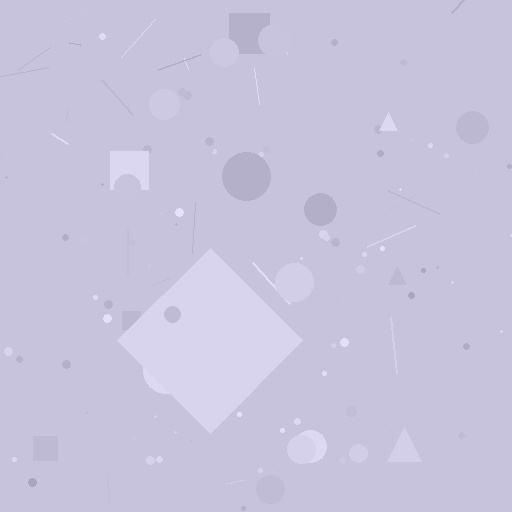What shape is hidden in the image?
A diamond is hidden in the image.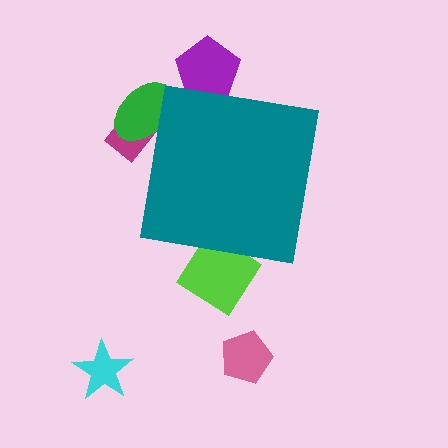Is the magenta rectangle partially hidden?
Yes, the magenta rectangle is partially hidden behind the teal square.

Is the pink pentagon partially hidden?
No, the pink pentagon is fully visible.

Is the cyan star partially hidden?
No, the cyan star is fully visible.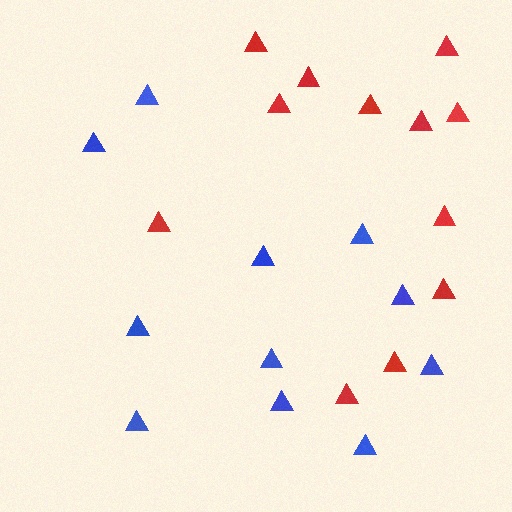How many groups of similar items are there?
There are 2 groups: one group of red triangles (12) and one group of blue triangles (11).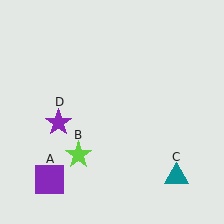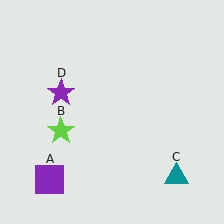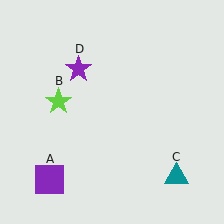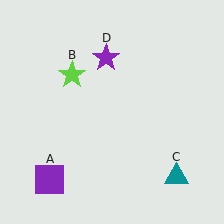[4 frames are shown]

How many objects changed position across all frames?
2 objects changed position: lime star (object B), purple star (object D).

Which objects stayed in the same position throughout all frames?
Purple square (object A) and teal triangle (object C) remained stationary.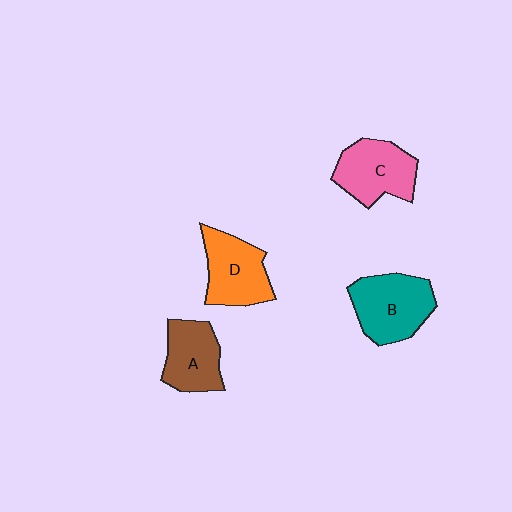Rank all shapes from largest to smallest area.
From largest to smallest: B (teal), C (pink), D (orange), A (brown).